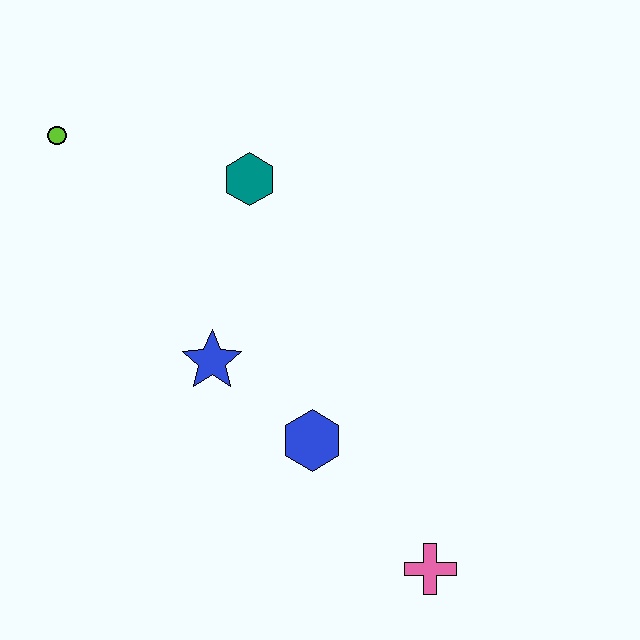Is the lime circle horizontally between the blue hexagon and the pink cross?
No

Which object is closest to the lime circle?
The teal hexagon is closest to the lime circle.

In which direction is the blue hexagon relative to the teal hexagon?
The blue hexagon is below the teal hexagon.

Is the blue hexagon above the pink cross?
Yes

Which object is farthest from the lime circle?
The pink cross is farthest from the lime circle.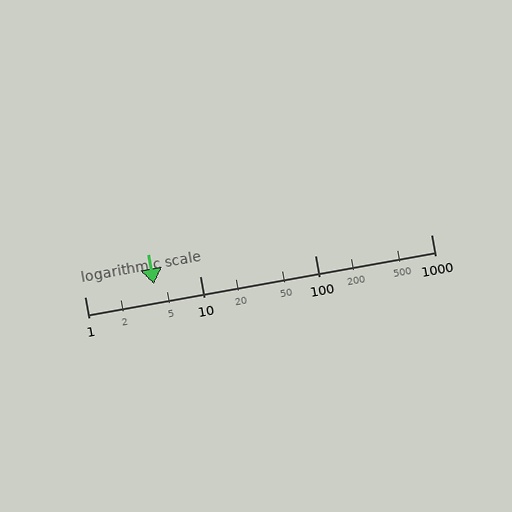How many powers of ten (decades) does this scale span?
The scale spans 3 decades, from 1 to 1000.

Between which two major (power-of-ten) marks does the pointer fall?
The pointer is between 1 and 10.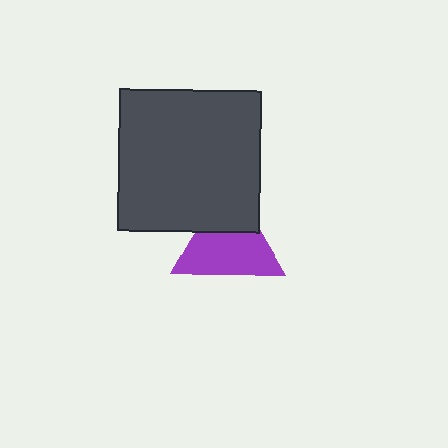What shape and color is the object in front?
The object in front is a dark gray square.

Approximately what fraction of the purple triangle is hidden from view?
Roughly 34% of the purple triangle is hidden behind the dark gray square.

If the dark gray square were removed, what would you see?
You would see the complete purple triangle.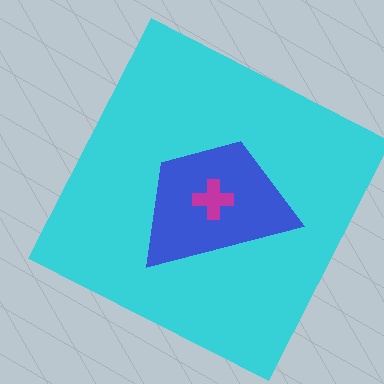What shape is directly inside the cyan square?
The blue trapezoid.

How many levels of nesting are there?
3.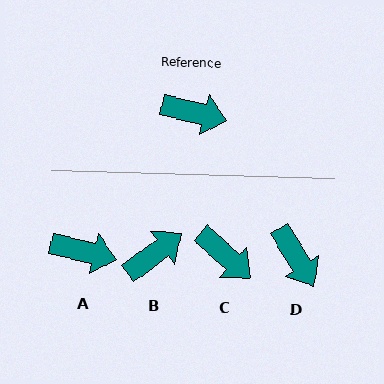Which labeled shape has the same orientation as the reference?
A.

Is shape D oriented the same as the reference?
No, it is off by about 45 degrees.